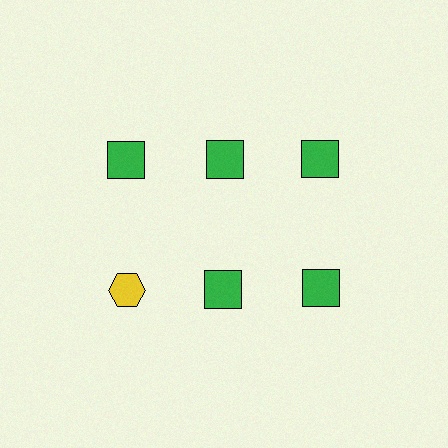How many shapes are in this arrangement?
There are 6 shapes arranged in a grid pattern.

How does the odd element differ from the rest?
It differs in both color (yellow instead of green) and shape (hexagon instead of square).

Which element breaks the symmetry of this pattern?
The yellow hexagon in the second row, leftmost column breaks the symmetry. All other shapes are green squares.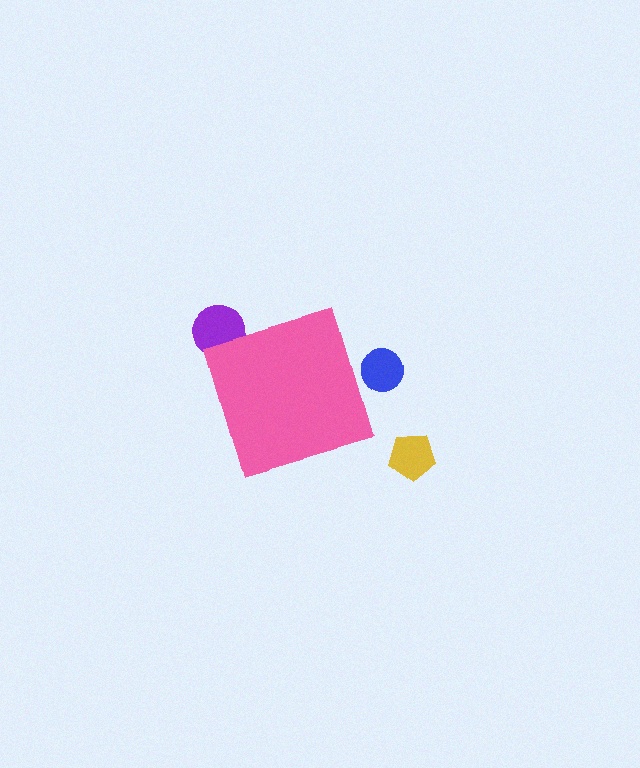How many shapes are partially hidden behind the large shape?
2 shapes are partially hidden.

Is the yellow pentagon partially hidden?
No, the yellow pentagon is fully visible.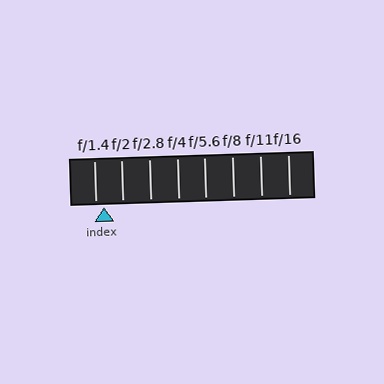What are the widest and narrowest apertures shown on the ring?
The widest aperture shown is f/1.4 and the narrowest is f/16.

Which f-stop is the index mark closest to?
The index mark is closest to f/1.4.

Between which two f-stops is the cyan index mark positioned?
The index mark is between f/1.4 and f/2.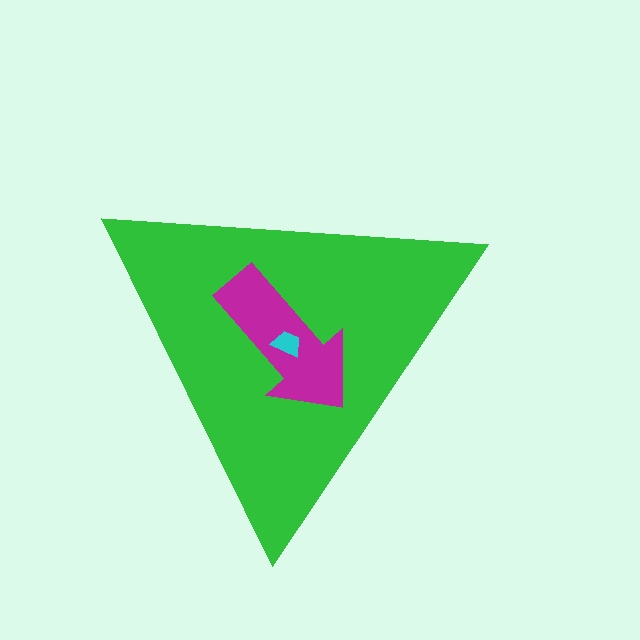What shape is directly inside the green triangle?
The magenta arrow.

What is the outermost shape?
The green triangle.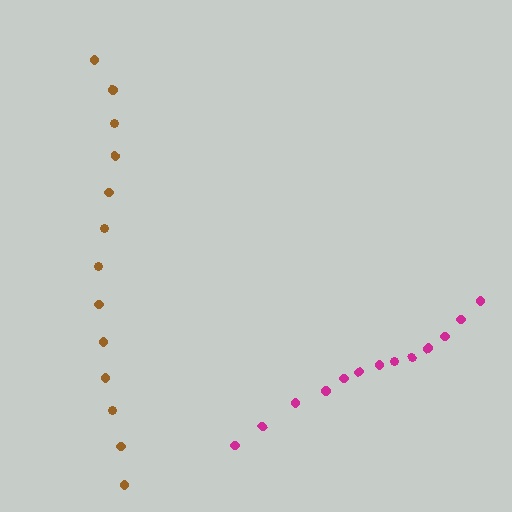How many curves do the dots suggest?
There are 2 distinct paths.